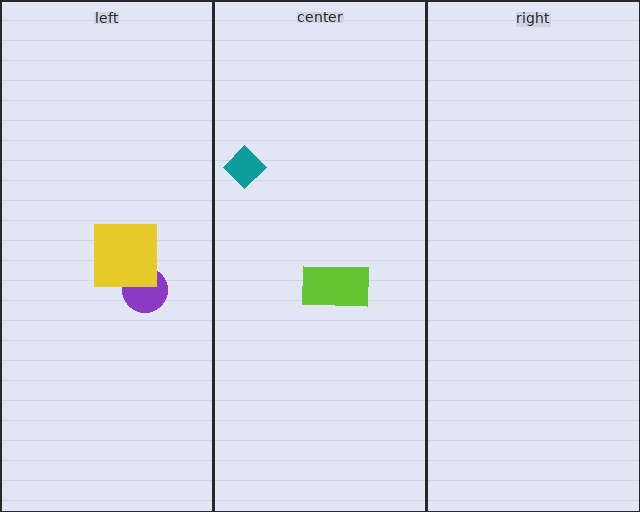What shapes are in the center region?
The teal diamond, the lime rectangle.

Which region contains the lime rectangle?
The center region.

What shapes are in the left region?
The purple circle, the yellow square.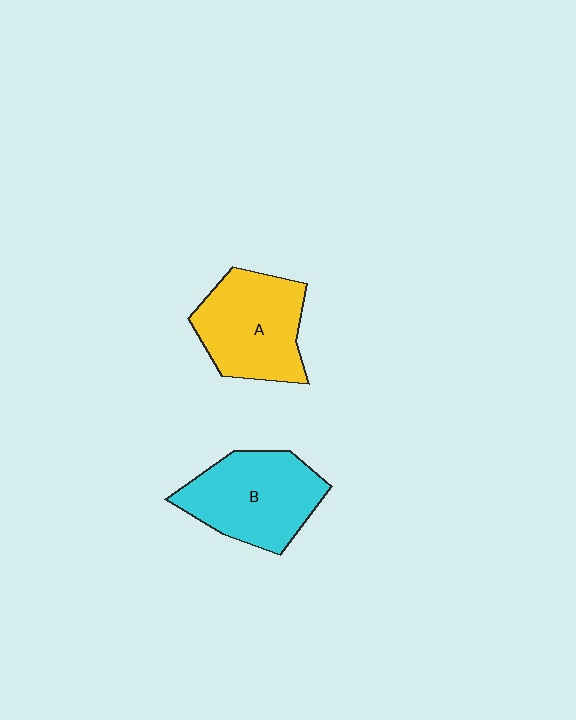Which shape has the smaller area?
Shape A (yellow).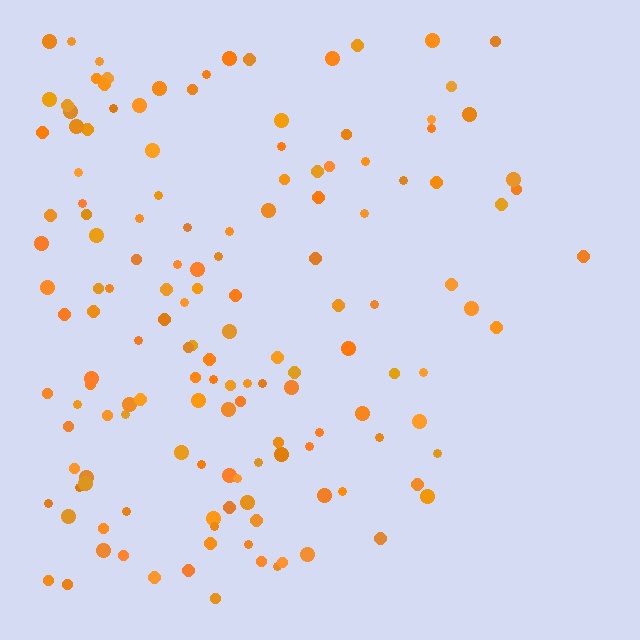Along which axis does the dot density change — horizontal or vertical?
Horizontal.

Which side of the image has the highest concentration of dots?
The left.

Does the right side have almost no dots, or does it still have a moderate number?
Still a moderate number, just noticeably fewer than the left.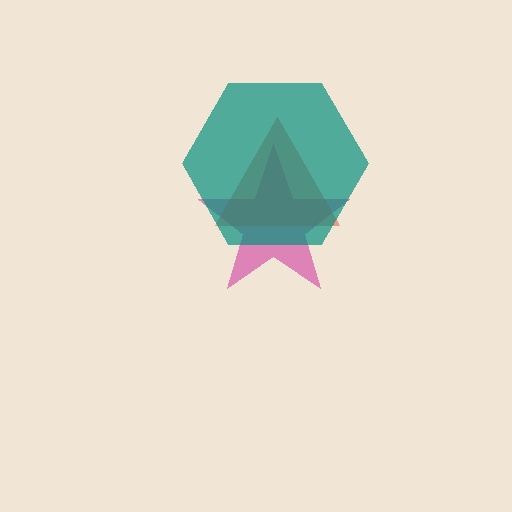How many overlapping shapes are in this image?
There are 3 overlapping shapes in the image.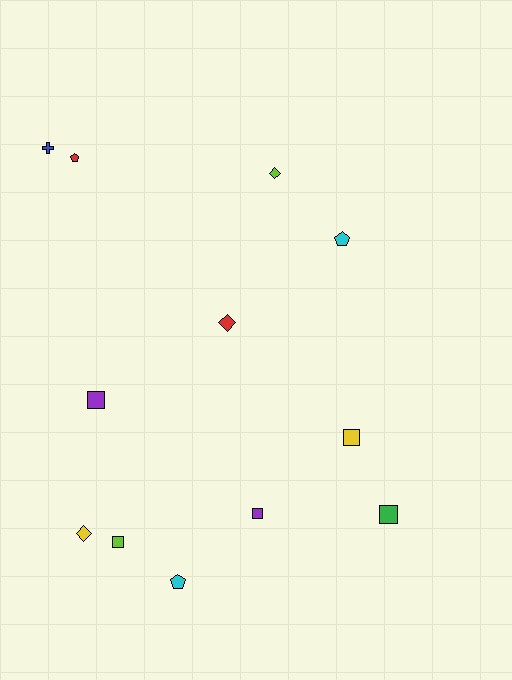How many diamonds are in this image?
There are 3 diamonds.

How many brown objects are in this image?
There are no brown objects.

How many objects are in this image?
There are 12 objects.